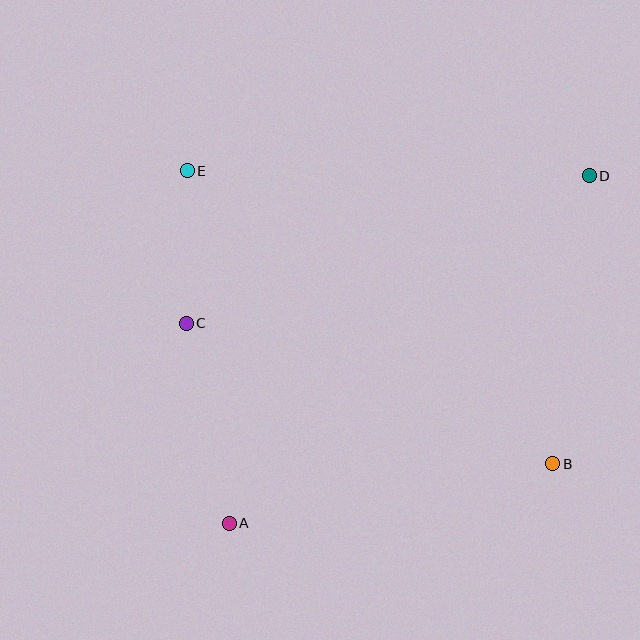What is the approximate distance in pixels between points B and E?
The distance between B and E is approximately 468 pixels.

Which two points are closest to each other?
Points C and E are closest to each other.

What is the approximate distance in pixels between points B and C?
The distance between B and C is approximately 393 pixels.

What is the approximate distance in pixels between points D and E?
The distance between D and E is approximately 402 pixels.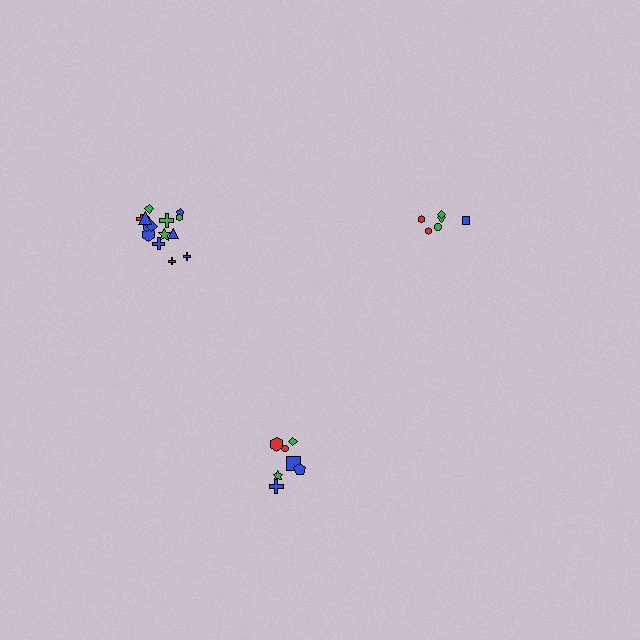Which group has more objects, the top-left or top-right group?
The top-left group.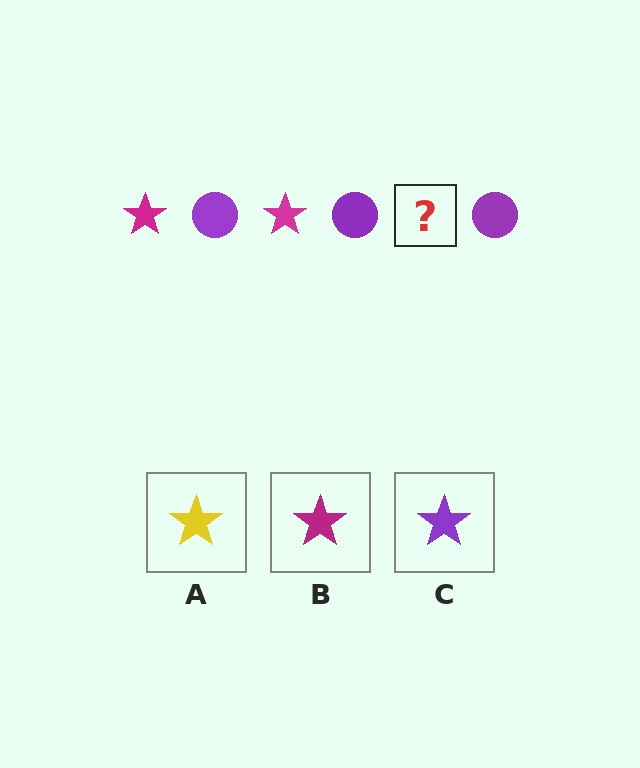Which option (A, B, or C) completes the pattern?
B.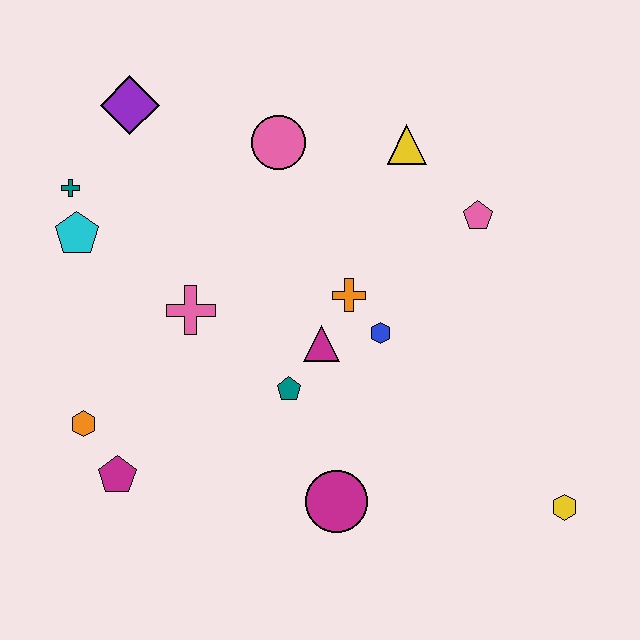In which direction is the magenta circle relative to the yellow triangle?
The magenta circle is below the yellow triangle.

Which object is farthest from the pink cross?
The yellow hexagon is farthest from the pink cross.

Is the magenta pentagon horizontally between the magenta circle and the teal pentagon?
No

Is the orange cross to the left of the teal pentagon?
No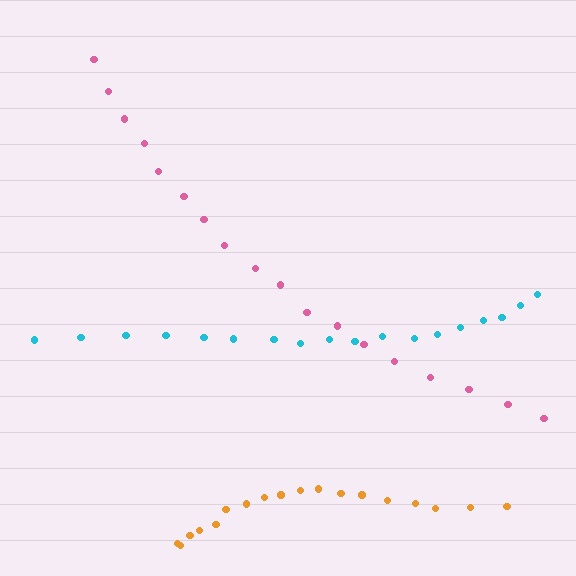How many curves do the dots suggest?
There are 3 distinct paths.